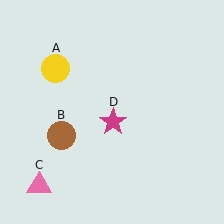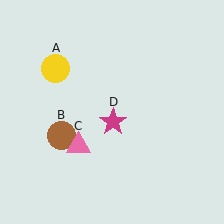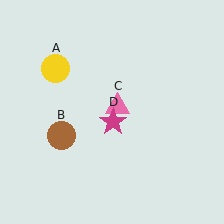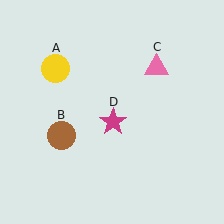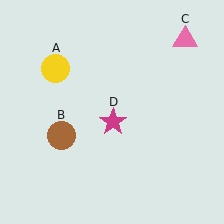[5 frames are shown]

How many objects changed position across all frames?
1 object changed position: pink triangle (object C).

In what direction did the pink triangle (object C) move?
The pink triangle (object C) moved up and to the right.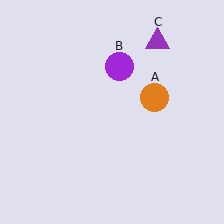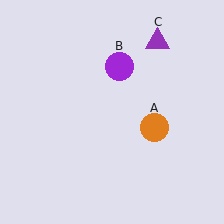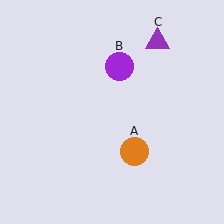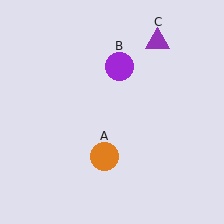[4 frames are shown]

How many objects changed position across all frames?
1 object changed position: orange circle (object A).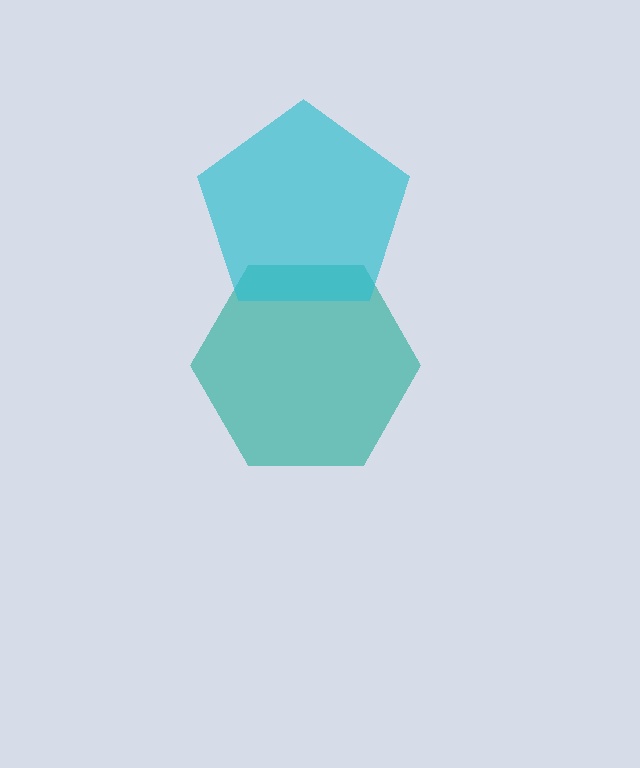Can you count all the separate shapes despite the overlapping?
Yes, there are 2 separate shapes.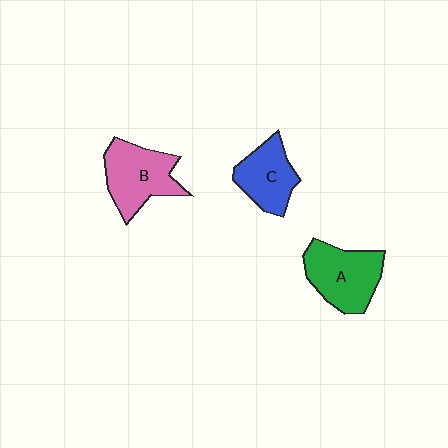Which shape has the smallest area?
Shape C (blue).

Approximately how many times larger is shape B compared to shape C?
Approximately 1.2 times.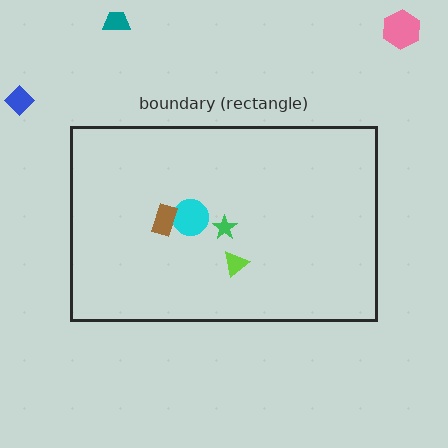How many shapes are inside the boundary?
4 inside, 3 outside.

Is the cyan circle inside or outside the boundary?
Inside.